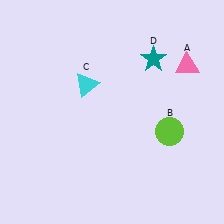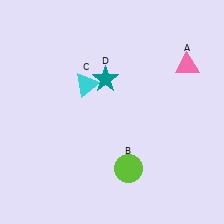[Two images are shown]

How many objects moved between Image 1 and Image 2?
2 objects moved between the two images.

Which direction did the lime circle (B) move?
The lime circle (B) moved left.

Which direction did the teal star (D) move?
The teal star (D) moved left.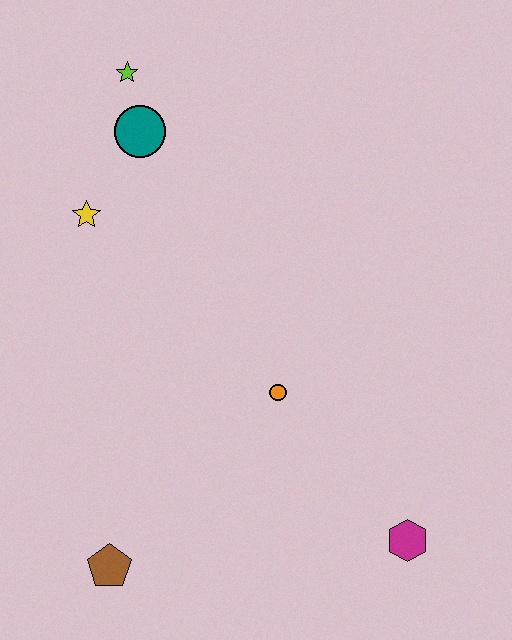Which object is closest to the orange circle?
The magenta hexagon is closest to the orange circle.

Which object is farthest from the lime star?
The magenta hexagon is farthest from the lime star.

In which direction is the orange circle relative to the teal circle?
The orange circle is below the teal circle.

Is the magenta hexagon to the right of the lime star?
Yes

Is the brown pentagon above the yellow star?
No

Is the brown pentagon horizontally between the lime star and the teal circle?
No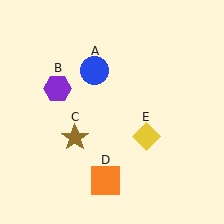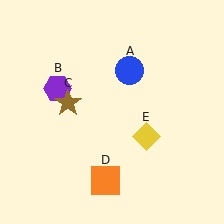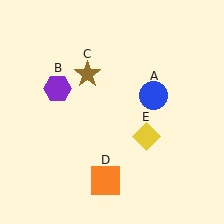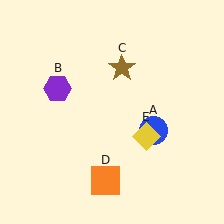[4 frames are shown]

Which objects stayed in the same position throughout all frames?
Purple hexagon (object B) and orange square (object D) and yellow diamond (object E) remained stationary.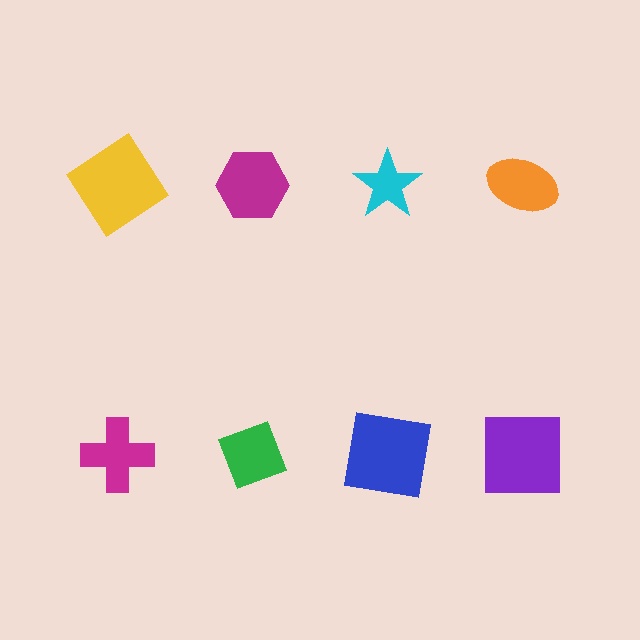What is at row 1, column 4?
An orange ellipse.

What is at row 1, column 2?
A magenta hexagon.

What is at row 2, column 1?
A magenta cross.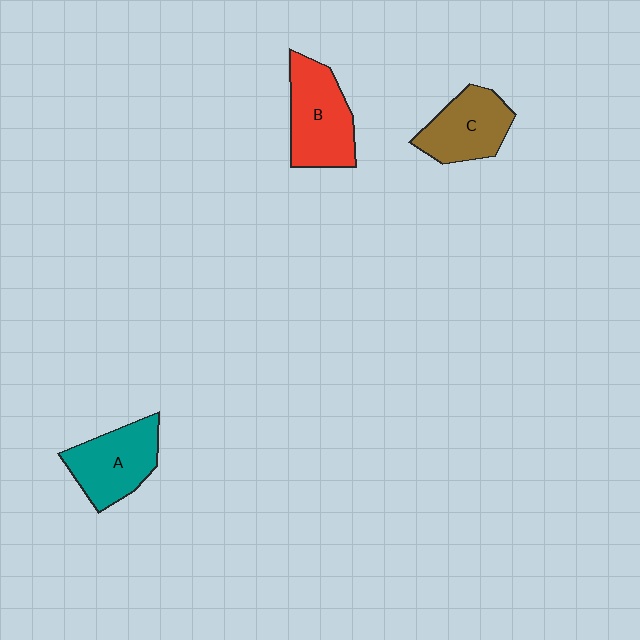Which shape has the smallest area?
Shape C (brown).